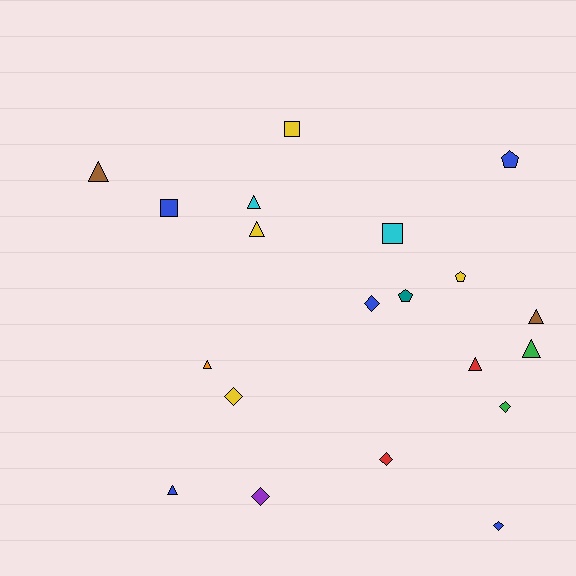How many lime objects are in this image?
There are no lime objects.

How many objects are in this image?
There are 20 objects.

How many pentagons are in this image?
There are 3 pentagons.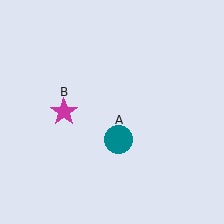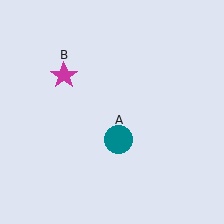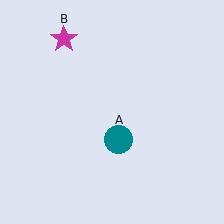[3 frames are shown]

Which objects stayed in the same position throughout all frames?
Teal circle (object A) remained stationary.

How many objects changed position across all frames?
1 object changed position: magenta star (object B).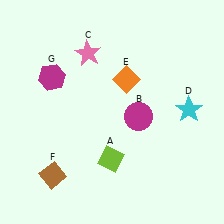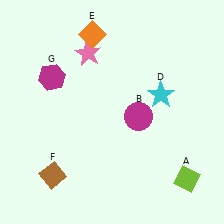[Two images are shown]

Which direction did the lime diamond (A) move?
The lime diamond (A) moved right.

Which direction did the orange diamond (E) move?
The orange diamond (E) moved up.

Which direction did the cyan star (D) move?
The cyan star (D) moved left.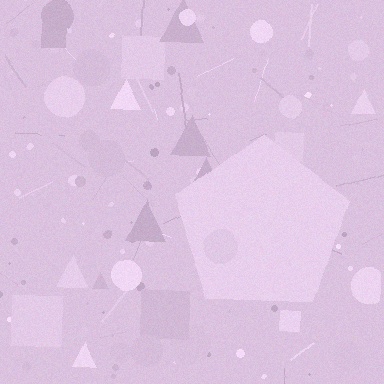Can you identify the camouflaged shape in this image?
The camouflaged shape is a pentagon.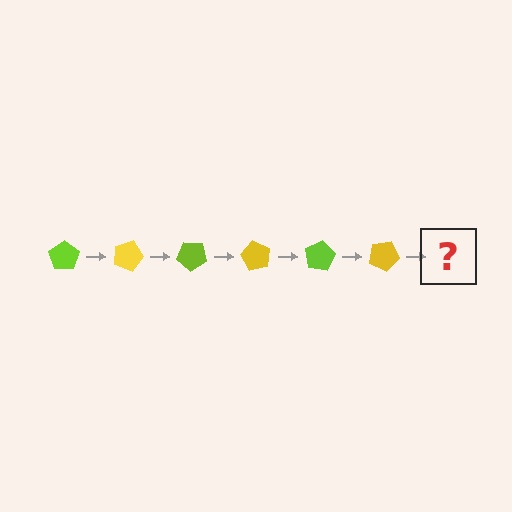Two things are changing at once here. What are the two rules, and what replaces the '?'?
The two rules are that it rotates 20 degrees each step and the color cycles through lime and yellow. The '?' should be a lime pentagon, rotated 120 degrees from the start.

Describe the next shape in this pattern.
It should be a lime pentagon, rotated 120 degrees from the start.